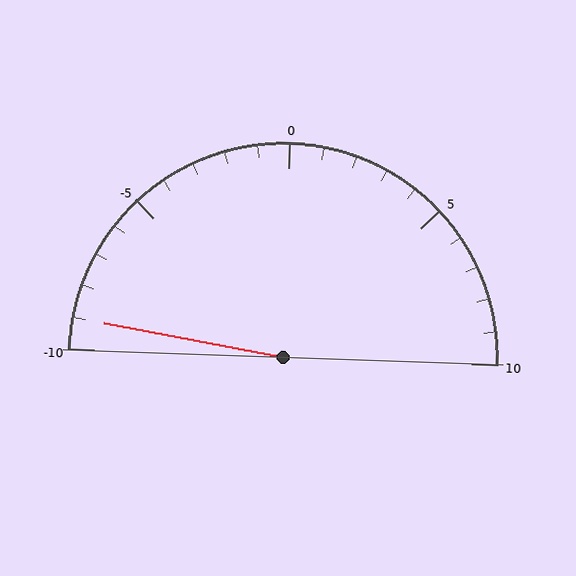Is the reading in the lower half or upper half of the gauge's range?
The reading is in the lower half of the range (-10 to 10).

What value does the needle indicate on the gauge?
The needle indicates approximately -9.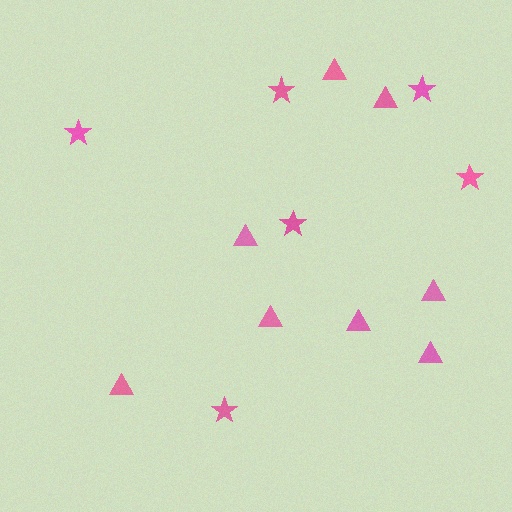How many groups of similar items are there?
There are 2 groups: one group of stars (6) and one group of triangles (8).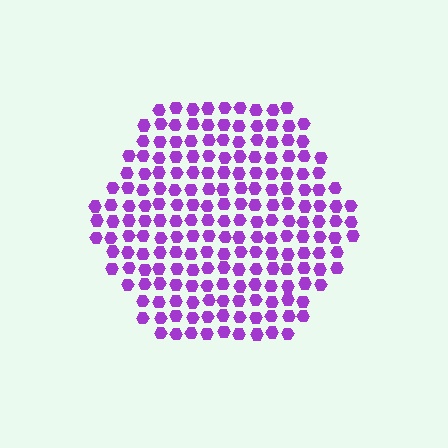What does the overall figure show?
The overall figure shows a hexagon.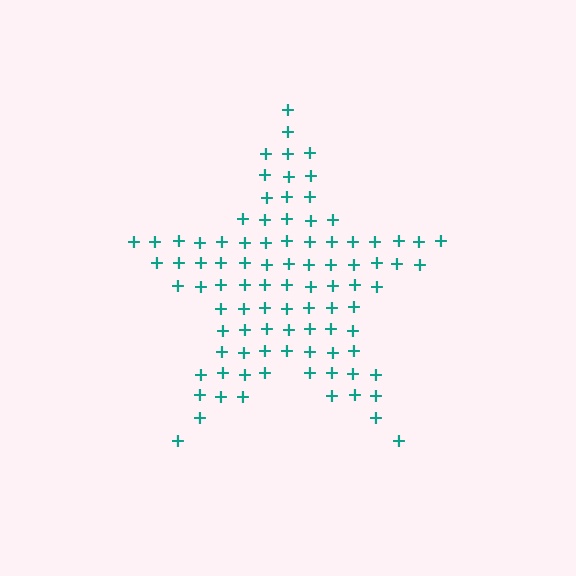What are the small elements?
The small elements are plus signs.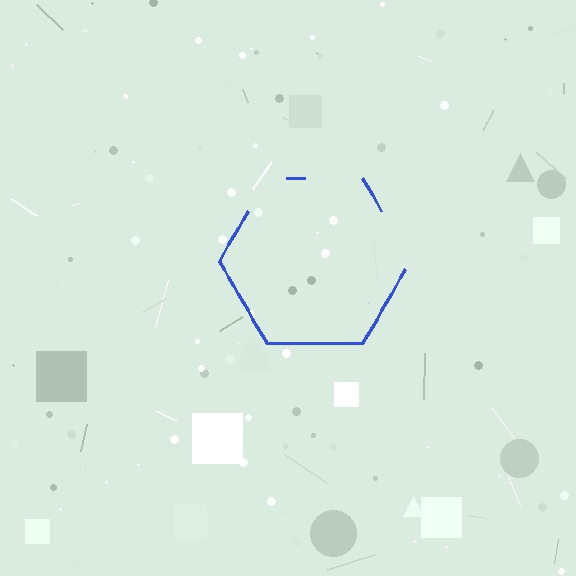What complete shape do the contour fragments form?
The contour fragments form a hexagon.